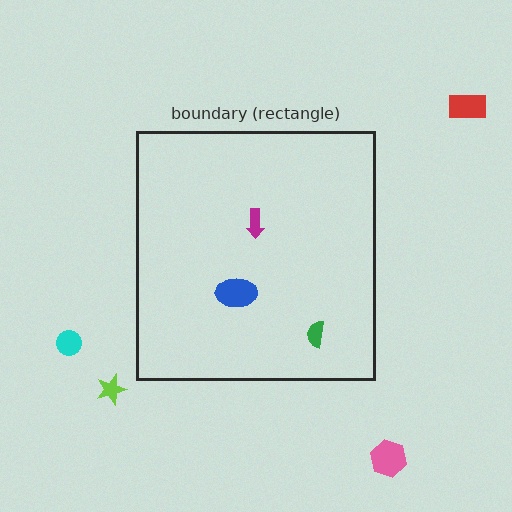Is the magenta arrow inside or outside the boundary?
Inside.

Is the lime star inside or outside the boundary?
Outside.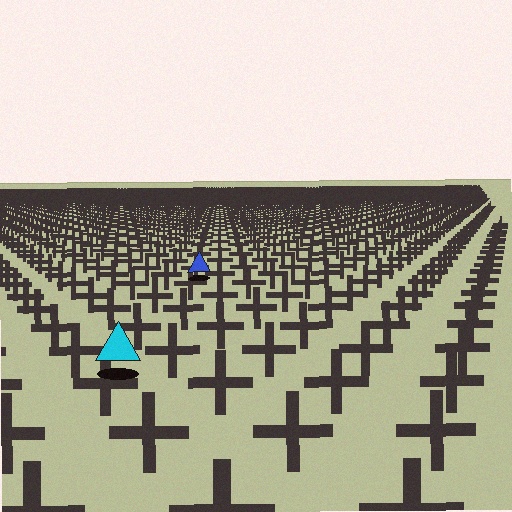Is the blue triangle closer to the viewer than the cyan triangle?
No. The cyan triangle is closer — you can tell from the texture gradient: the ground texture is coarser near it.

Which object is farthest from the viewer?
The blue triangle is farthest from the viewer. It appears smaller and the ground texture around it is denser.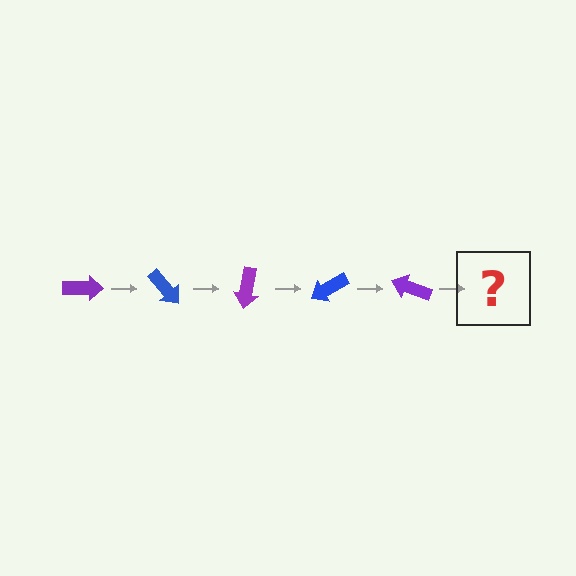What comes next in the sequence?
The next element should be a blue arrow, rotated 250 degrees from the start.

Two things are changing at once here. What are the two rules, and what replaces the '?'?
The two rules are that it rotates 50 degrees each step and the color cycles through purple and blue. The '?' should be a blue arrow, rotated 250 degrees from the start.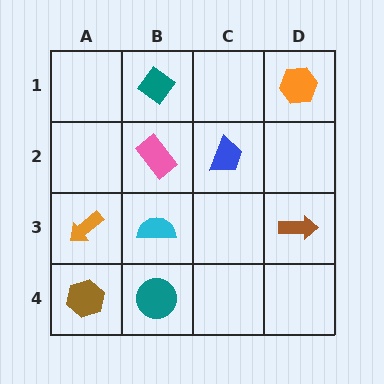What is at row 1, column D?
An orange hexagon.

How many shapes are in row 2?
2 shapes.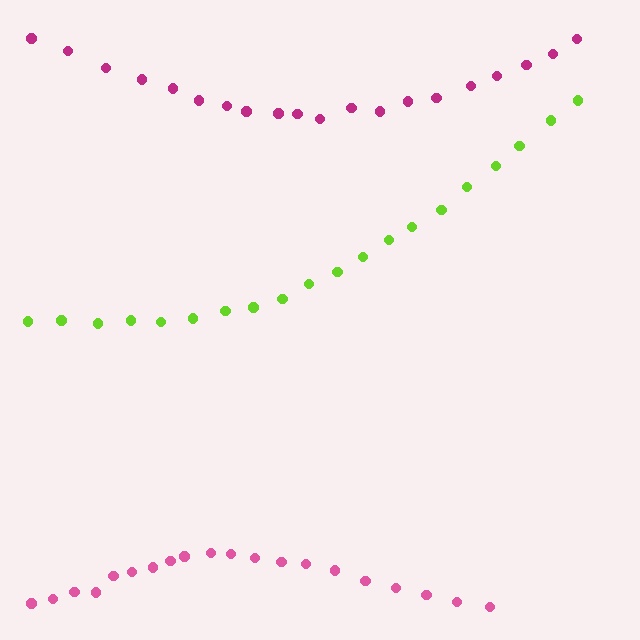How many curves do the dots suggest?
There are 3 distinct paths.